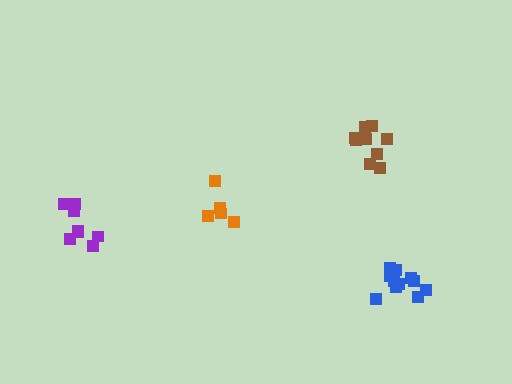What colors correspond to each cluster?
The clusters are colored: orange, purple, brown, blue.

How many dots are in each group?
Group 1: 5 dots, Group 2: 8 dots, Group 3: 9 dots, Group 4: 11 dots (33 total).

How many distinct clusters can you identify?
There are 4 distinct clusters.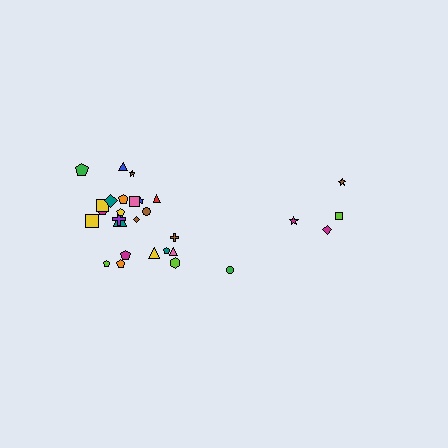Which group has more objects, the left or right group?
The left group.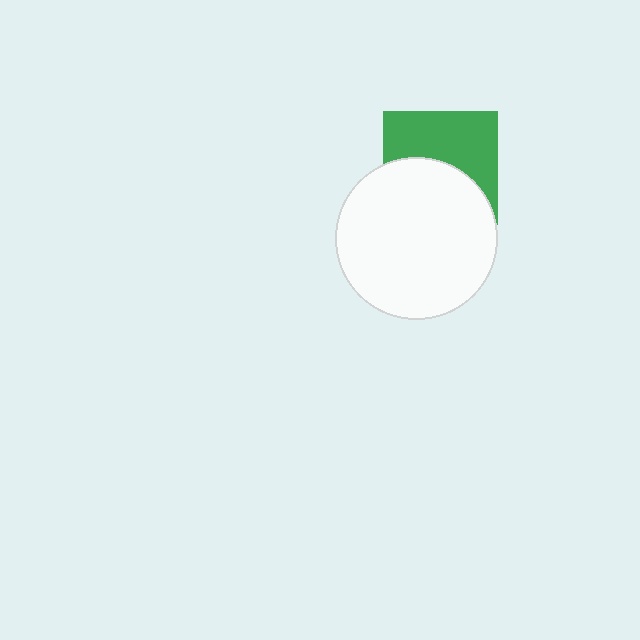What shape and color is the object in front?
The object in front is a white circle.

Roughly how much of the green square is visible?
About half of it is visible (roughly 51%).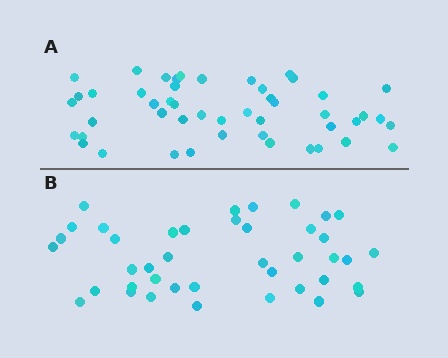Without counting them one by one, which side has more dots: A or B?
Region A (the top region) has more dots.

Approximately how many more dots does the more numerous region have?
Region A has roughly 8 or so more dots than region B.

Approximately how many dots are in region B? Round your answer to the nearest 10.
About 40 dots. (The exact count is 41, which rounds to 40.)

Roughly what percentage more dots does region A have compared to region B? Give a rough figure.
About 15% more.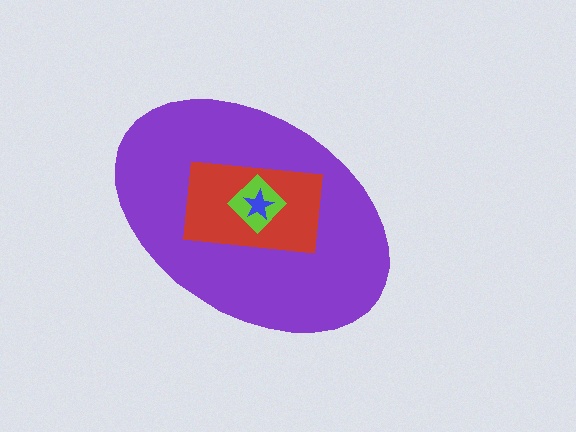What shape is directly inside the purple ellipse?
The red rectangle.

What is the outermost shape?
The purple ellipse.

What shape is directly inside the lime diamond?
The blue star.